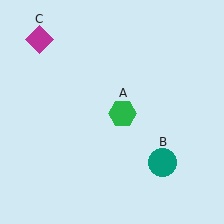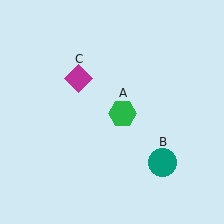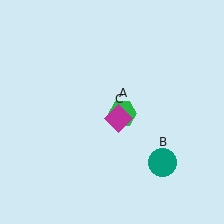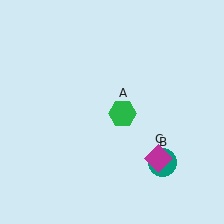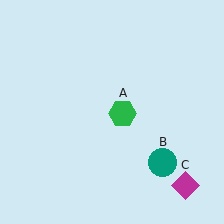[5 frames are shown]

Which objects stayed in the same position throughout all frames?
Green hexagon (object A) and teal circle (object B) remained stationary.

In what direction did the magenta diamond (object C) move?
The magenta diamond (object C) moved down and to the right.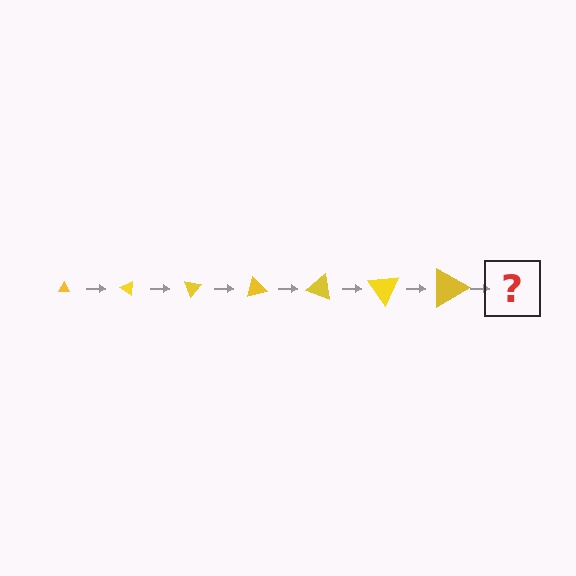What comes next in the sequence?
The next element should be a triangle, larger than the previous one and rotated 245 degrees from the start.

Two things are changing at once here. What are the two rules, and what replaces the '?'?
The two rules are that the triangle grows larger each step and it rotates 35 degrees each step. The '?' should be a triangle, larger than the previous one and rotated 245 degrees from the start.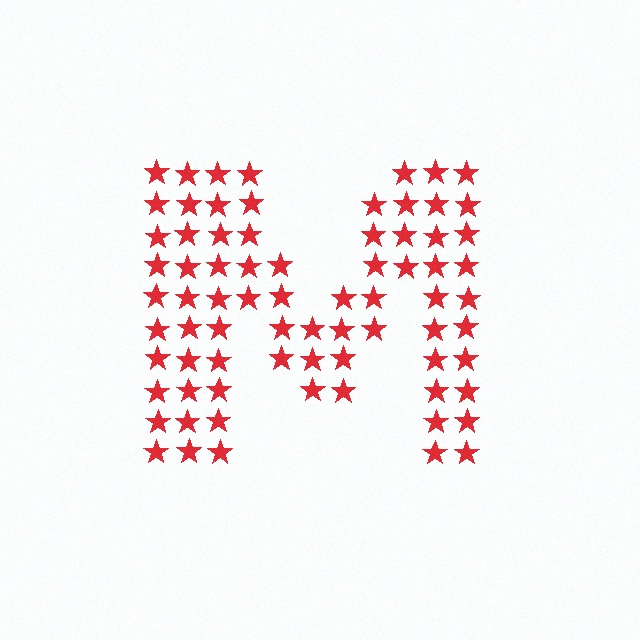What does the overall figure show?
The overall figure shows the letter M.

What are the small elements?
The small elements are stars.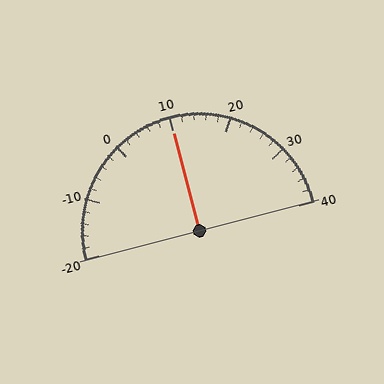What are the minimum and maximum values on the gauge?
The gauge ranges from -20 to 40.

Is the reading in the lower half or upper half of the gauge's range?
The reading is in the upper half of the range (-20 to 40).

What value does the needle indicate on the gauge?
The needle indicates approximately 10.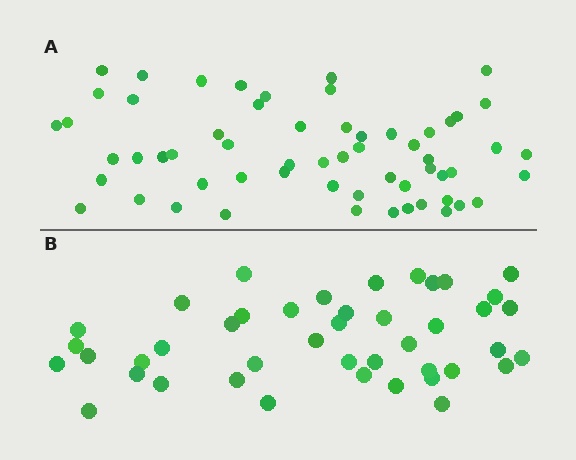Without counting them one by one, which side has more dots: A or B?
Region A (the top region) has more dots.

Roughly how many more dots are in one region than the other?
Region A has approximately 15 more dots than region B.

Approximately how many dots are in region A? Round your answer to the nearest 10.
About 60 dots. (The exact count is 59, which rounds to 60.)